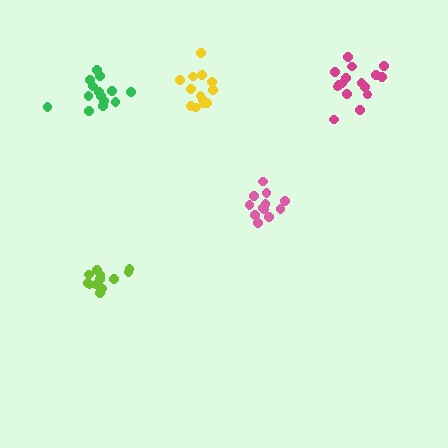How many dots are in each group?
Group 1: 13 dots, Group 2: 13 dots, Group 3: 16 dots, Group 4: 13 dots, Group 5: 14 dots (69 total).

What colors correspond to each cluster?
The clusters are colored: yellow, pink, magenta, lime, green.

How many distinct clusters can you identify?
There are 5 distinct clusters.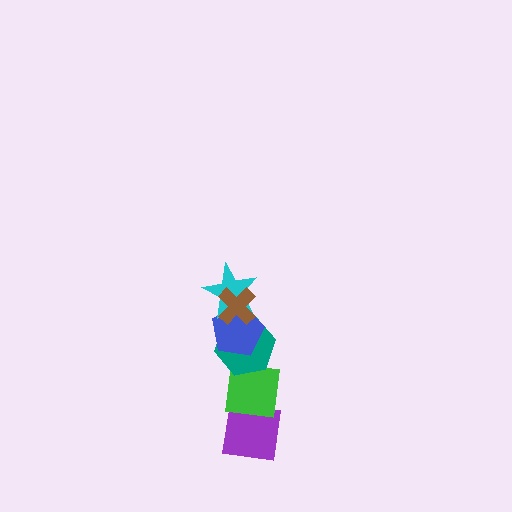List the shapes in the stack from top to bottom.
From top to bottom: the brown cross, the cyan star, the blue pentagon, the teal hexagon, the green square, the purple square.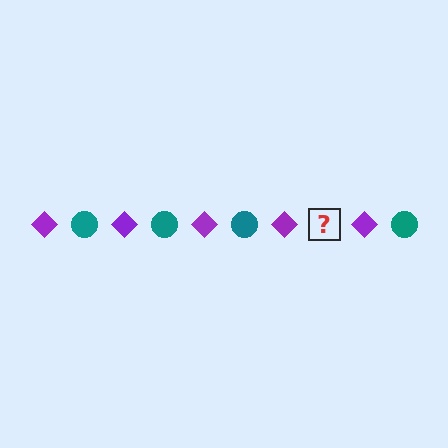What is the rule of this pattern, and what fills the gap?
The rule is that the pattern alternates between purple diamond and teal circle. The gap should be filled with a teal circle.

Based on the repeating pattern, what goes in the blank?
The blank should be a teal circle.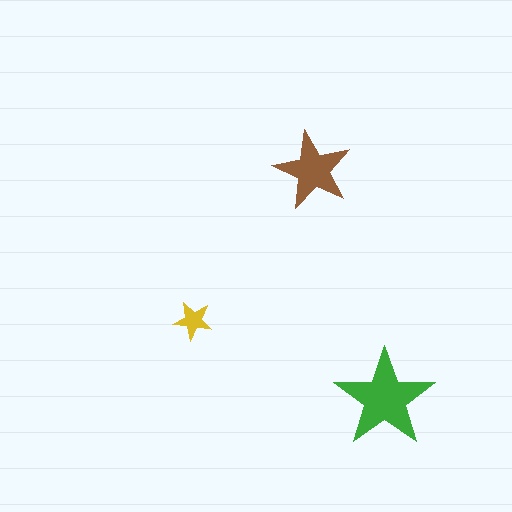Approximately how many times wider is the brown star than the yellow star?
About 2 times wider.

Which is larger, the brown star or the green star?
The green one.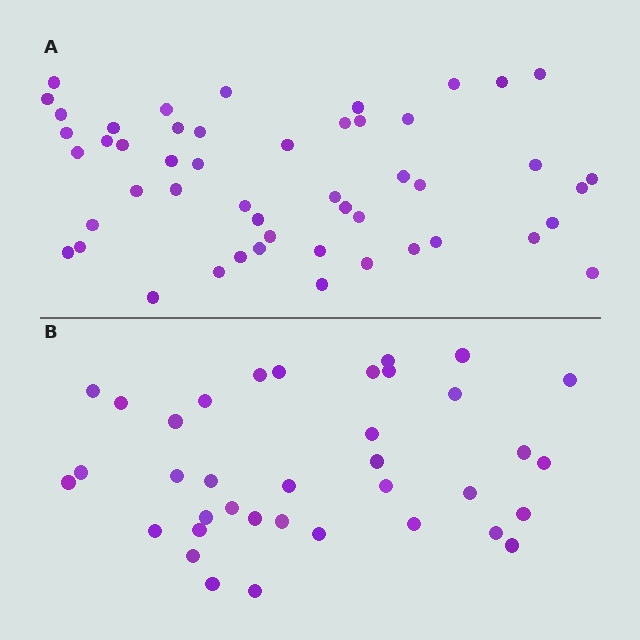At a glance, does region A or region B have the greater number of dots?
Region A (the top region) has more dots.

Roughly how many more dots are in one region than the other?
Region A has approximately 15 more dots than region B.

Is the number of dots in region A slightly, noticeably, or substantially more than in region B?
Region A has noticeably more, but not dramatically so. The ratio is roughly 1.4 to 1.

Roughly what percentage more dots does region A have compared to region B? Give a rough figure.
About 35% more.